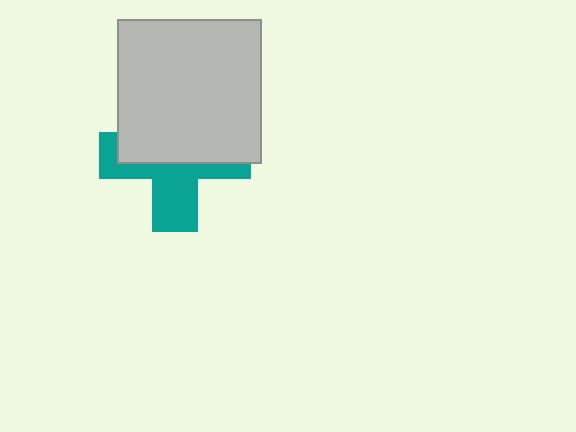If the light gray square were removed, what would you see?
You would see the complete teal cross.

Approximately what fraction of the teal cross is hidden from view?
Roughly 55% of the teal cross is hidden behind the light gray square.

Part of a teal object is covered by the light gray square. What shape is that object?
It is a cross.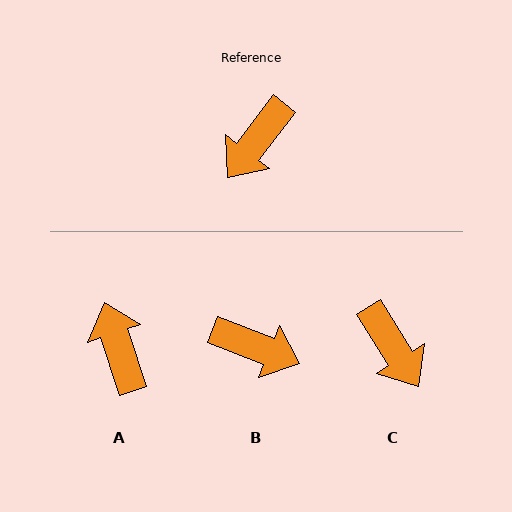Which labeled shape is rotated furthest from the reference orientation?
A, about 124 degrees away.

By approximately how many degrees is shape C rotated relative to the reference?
Approximately 70 degrees counter-clockwise.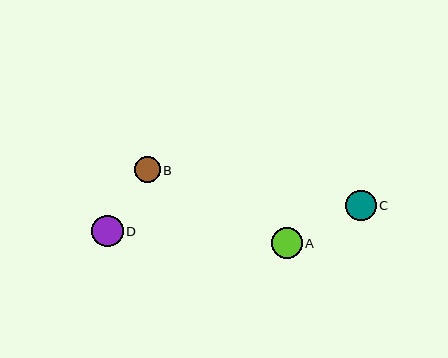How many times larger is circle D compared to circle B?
Circle D is approximately 1.2 times the size of circle B.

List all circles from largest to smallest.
From largest to smallest: D, A, C, B.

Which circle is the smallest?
Circle B is the smallest with a size of approximately 26 pixels.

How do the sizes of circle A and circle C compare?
Circle A and circle C are approximately the same size.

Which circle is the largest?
Circle D is the largest with a size of approximately 32 pixels.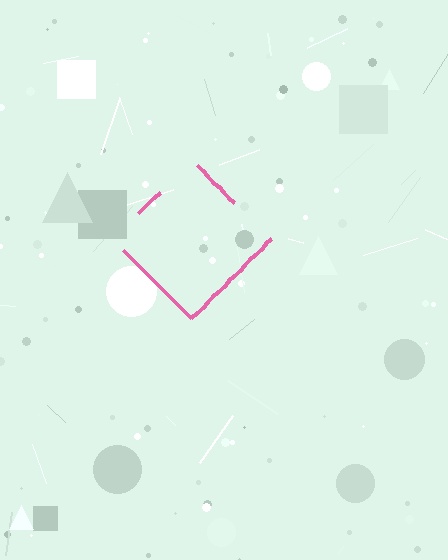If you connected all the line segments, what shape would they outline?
They would outline a diamond.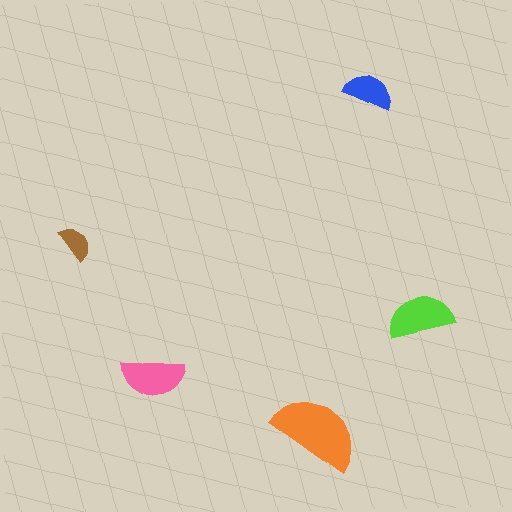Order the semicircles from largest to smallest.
the orange one, the lime one, the pink one, the blue one, the brown one.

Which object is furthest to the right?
The lime semicircle is rightmost.